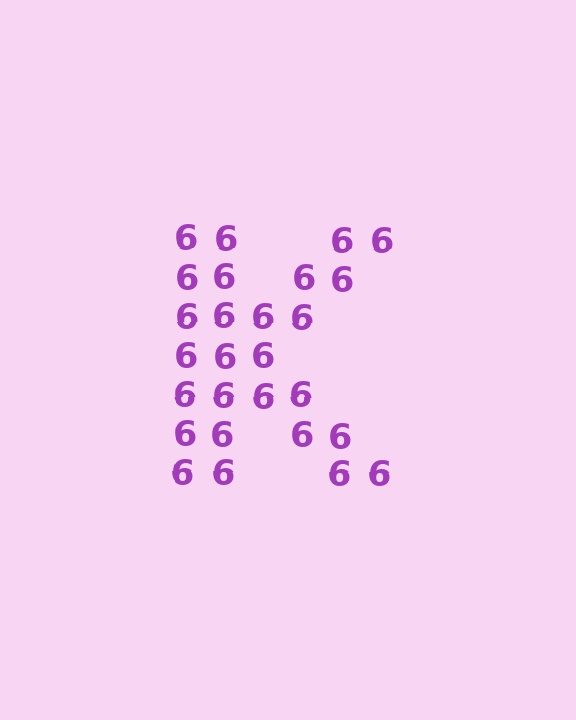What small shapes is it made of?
It is made of small digit 6's.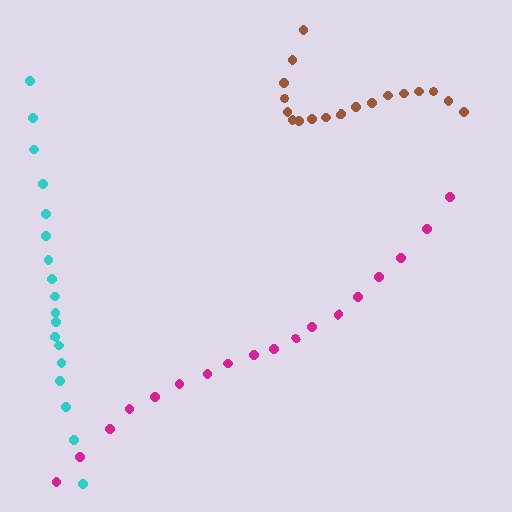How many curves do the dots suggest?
There are 3 distinct paths.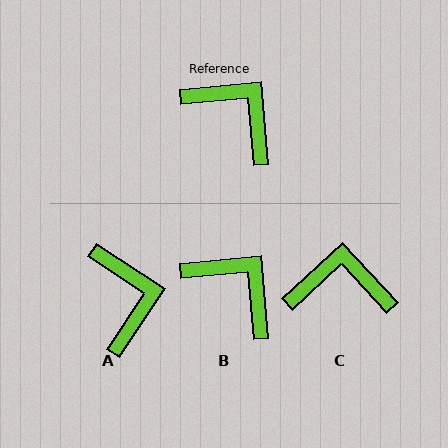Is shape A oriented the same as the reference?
No, it is off by about 38 degrees.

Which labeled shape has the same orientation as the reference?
B.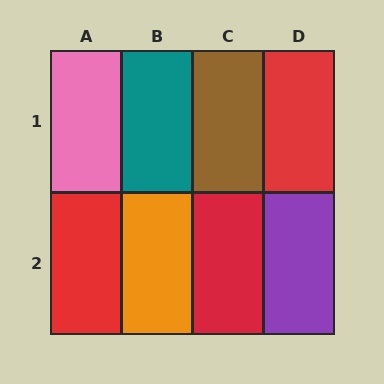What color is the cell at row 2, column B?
Orange.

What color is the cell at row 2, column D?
Purple.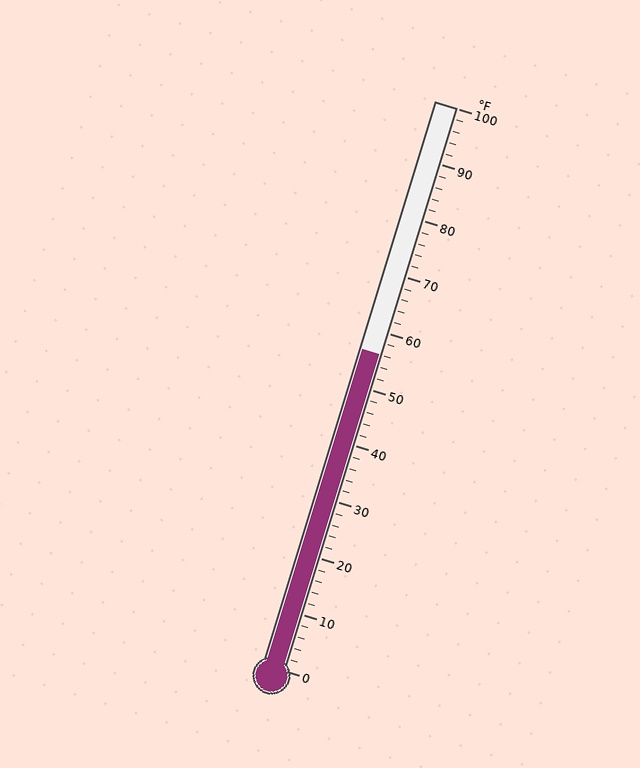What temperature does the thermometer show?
The thermometer shows approximately 56°F.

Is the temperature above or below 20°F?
The temperature is above 20°F.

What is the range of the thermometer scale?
The thermometer scale ranges from 0°F to 100°F.